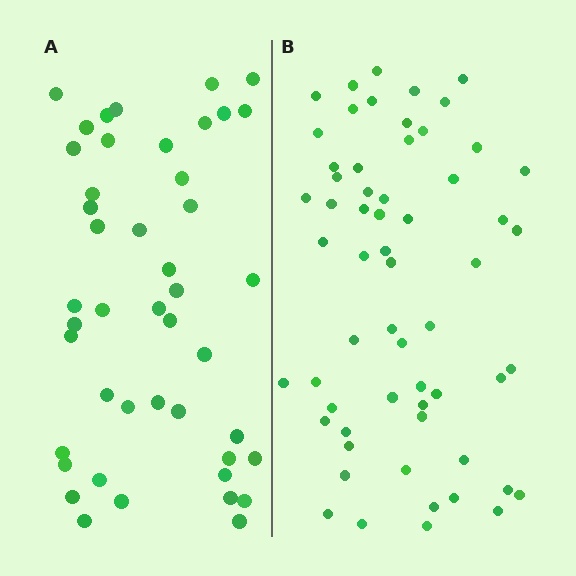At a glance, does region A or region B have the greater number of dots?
Region B (the right region) has more dots.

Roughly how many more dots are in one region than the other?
Region B has approximately 15 more dots than region A.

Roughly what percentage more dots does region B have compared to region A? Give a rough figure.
About 35% more.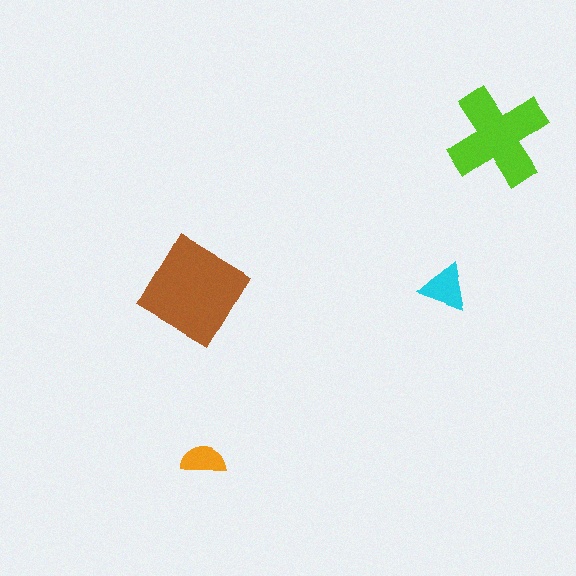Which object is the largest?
The brown diamond.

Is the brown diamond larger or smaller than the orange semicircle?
Larger.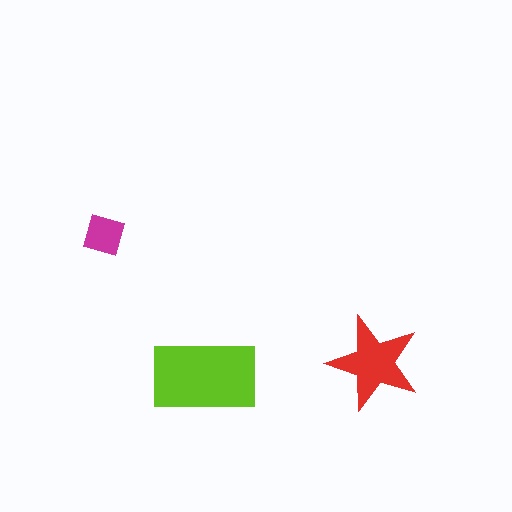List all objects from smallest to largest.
The magenta diamond, the red star, the lime rectangle.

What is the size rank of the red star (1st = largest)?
2nd.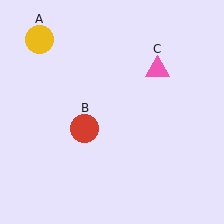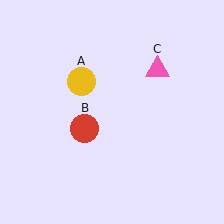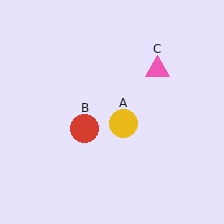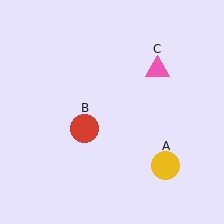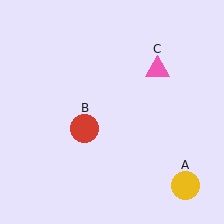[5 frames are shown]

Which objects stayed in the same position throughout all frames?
Red circle (object B) and pink triangle (object C) remained stationary.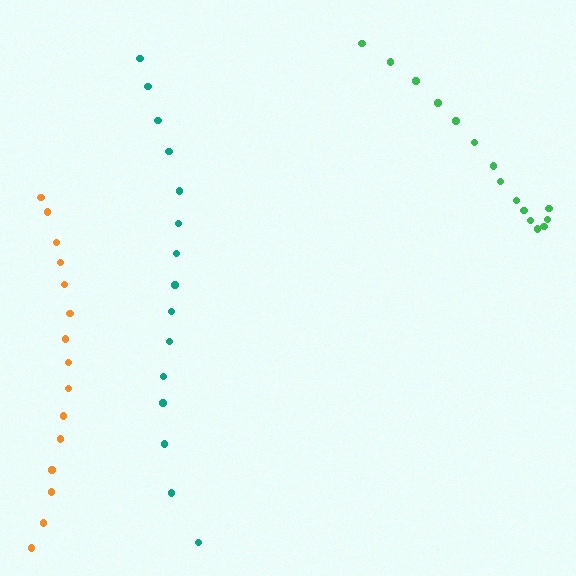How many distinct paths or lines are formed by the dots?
There are 3 distinct paths.